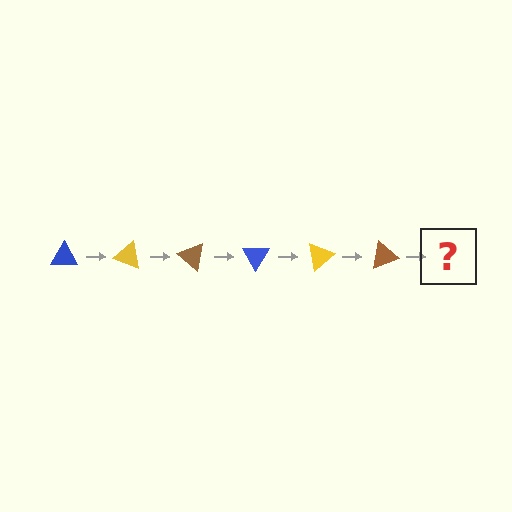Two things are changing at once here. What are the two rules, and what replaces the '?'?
The two rules are that it rotates 20 degrees each step and the color cycles through blue, yellow, and brown. The '?' should be a blue triangle, rotated 120 degrees from the start.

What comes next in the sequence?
The next element should be a blue triangle, rotated 120 degrees from the start.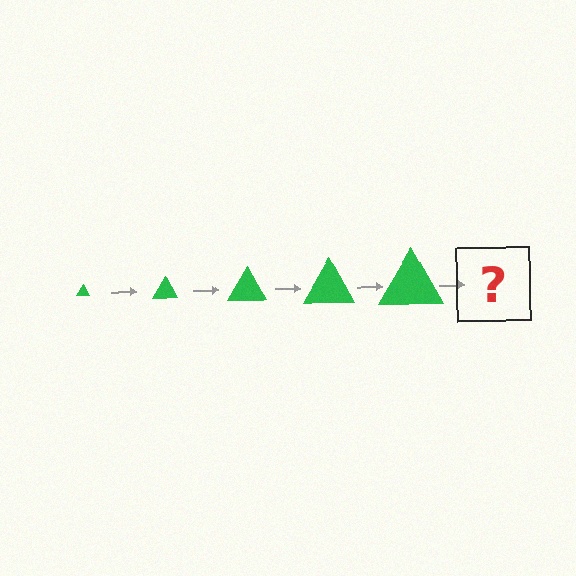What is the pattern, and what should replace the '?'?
The pattern is that the triangle gets progressively larger each step. The '?' should be a green triangle, larger than the previous one.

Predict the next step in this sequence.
The next step is a green triangle, larger than the previous one.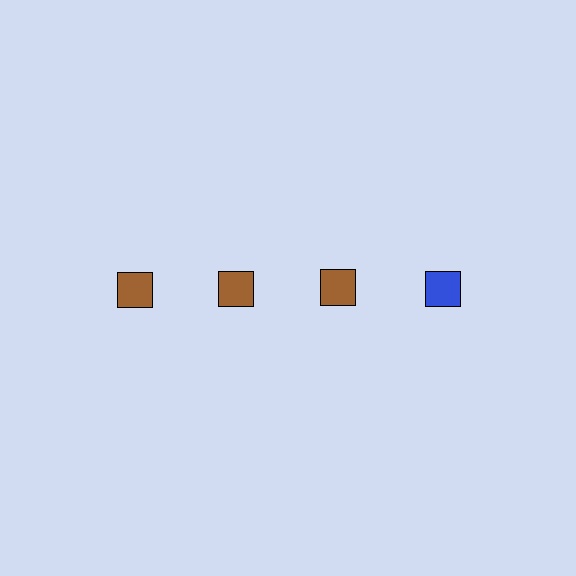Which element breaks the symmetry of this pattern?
The blue square in the top row, second from right column breaks the symmetry. All other shapes are brown squares.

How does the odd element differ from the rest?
It has a different color: blue instead of brown.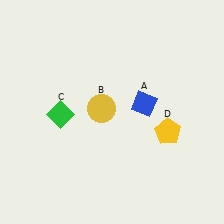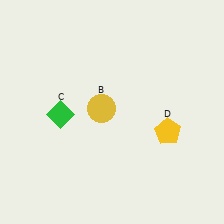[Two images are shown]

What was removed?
The blue diamond (A) was removed in Image 2.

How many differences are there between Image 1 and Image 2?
There is 1 difference between the two images.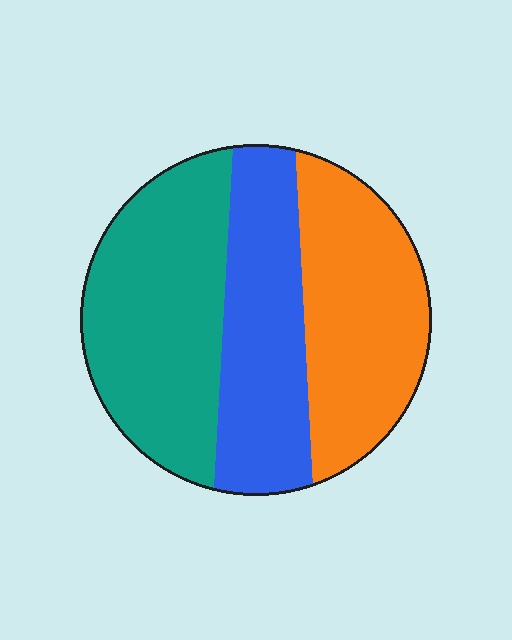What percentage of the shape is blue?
Blue takes up about one quarter (1/4) of the shape.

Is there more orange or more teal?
Teal.